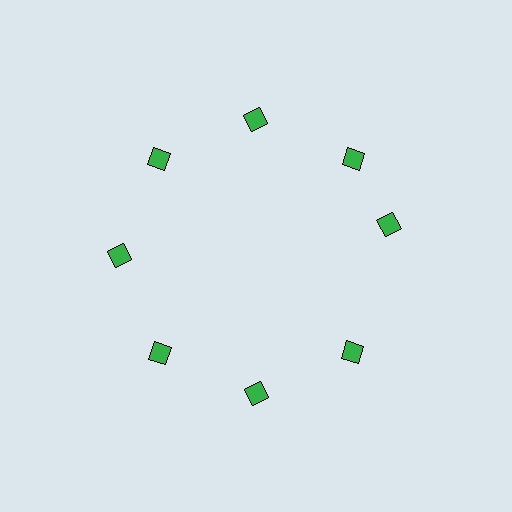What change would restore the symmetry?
The symmetry would be restored by rotating it back into even spacing with its neighbors so that all 8 diamonds sit at equal angles and equal distance from the center.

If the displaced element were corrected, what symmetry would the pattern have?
It would have 8-fold rotational symmetry — the pattern would map onto itself every 45 degrees.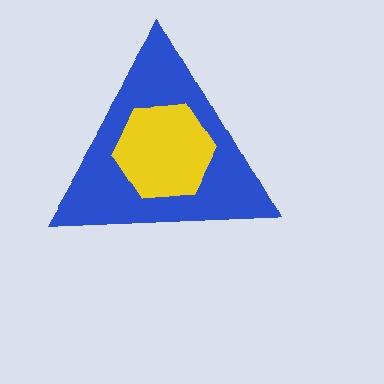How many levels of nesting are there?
2.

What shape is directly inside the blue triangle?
The yellow hexagon.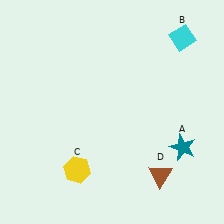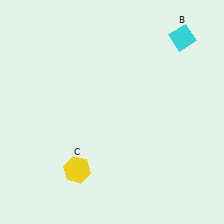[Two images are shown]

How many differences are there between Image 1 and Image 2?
There are 2 differences between the two images.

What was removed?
The brown triangle (D), the teal star (A) were removed in Image 2.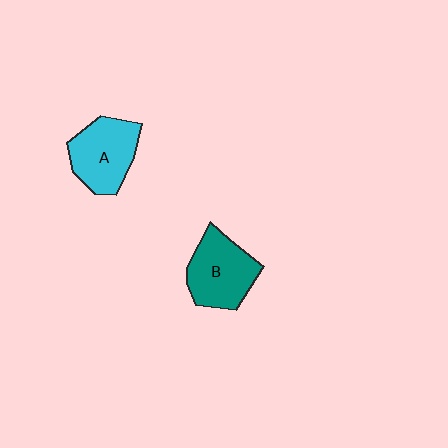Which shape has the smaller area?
Shape A (cyan).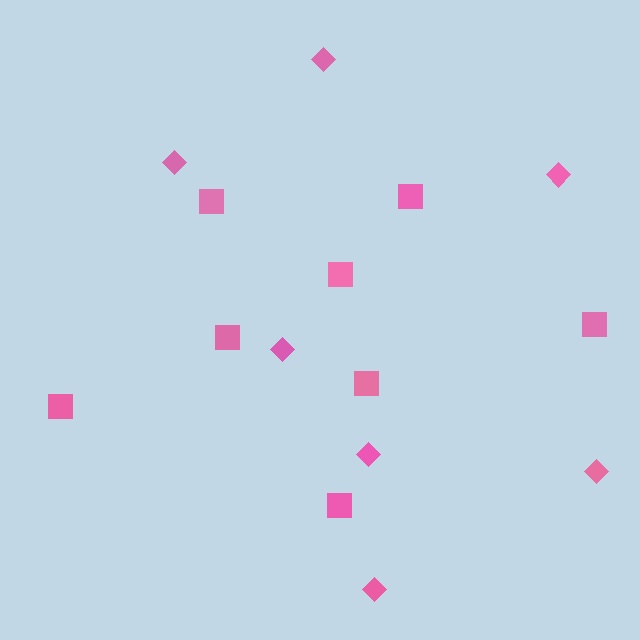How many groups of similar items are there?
There are 2 groups: one group of diamonds (7) and one group of squares (8).